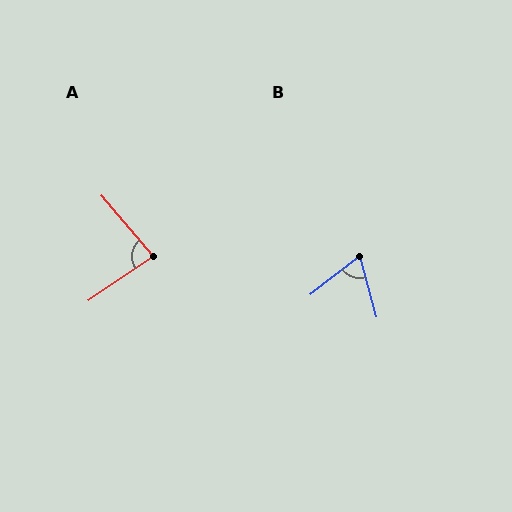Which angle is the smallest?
B, at approximately 68 degrees.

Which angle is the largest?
A, at approximately 84 degrees.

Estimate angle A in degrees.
Approximately 84 degrees.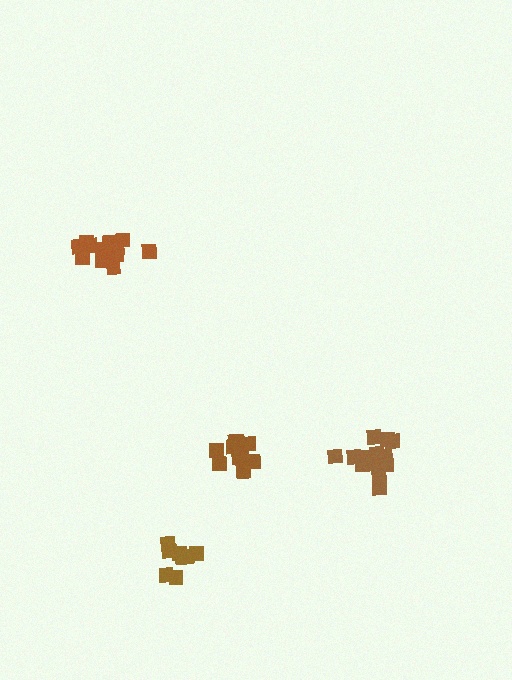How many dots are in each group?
Group 1: 15 dots, Group 2: 14 dots, Group 3: 9 dots, Group 4: 10 dots (48 total).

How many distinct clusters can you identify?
There are 4 distinct clusters.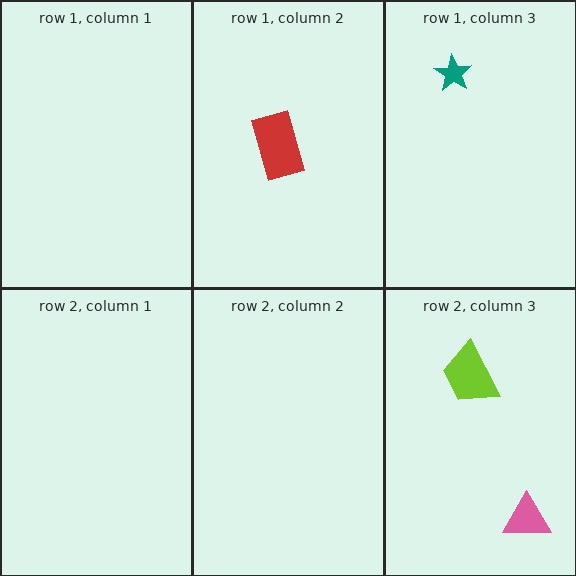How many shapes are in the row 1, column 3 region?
1.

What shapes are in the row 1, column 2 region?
The red rectangle.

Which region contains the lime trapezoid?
The row 2, column 3 region.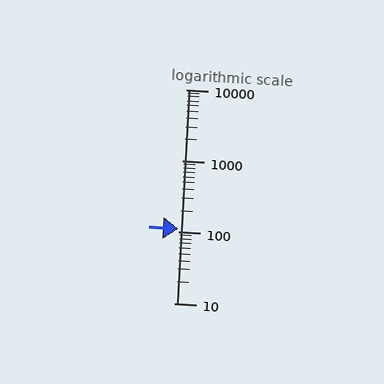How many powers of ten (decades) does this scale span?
The scale spans 3 decades, from 10 to 10000.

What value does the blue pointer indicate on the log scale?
The pointer indicates approximately 110.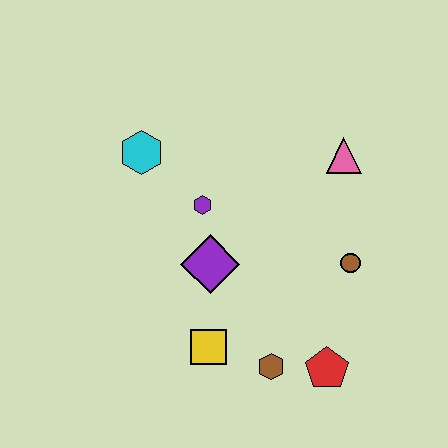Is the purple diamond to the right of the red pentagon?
No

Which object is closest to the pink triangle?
The brown circle is closest to the pink triangle.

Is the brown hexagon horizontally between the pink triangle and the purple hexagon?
Yes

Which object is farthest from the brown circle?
The cyan hexagon is farthest from the brown circle.